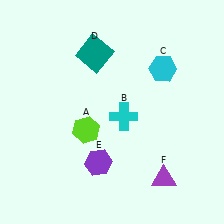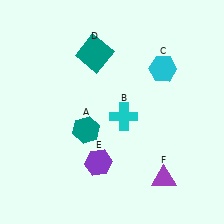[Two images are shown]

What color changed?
The hexagon (A) changed from lime in Image 1 to teal in Image 2.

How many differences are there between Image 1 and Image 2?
There is 1 difference between the two images.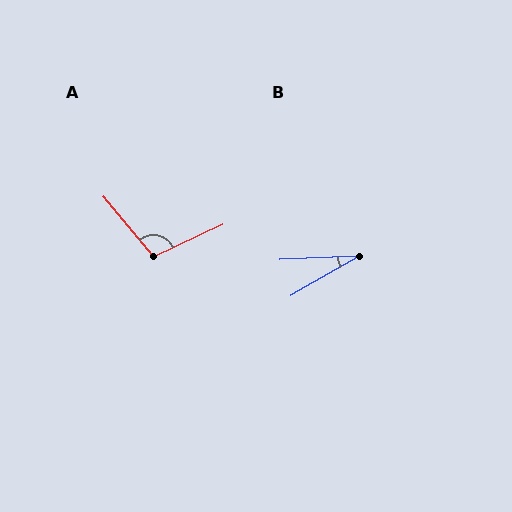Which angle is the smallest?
B, at approximately 27 degrees.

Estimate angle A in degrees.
Approximately 105 degrees.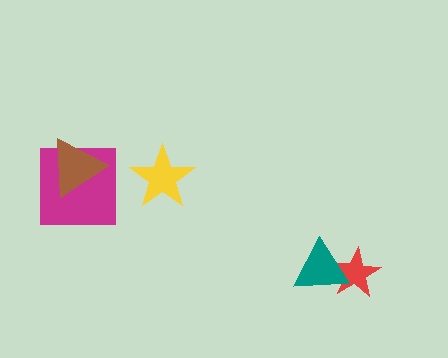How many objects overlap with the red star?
1 object overlaps with the red star.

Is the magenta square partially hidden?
Yes, it is partially covered by another shape.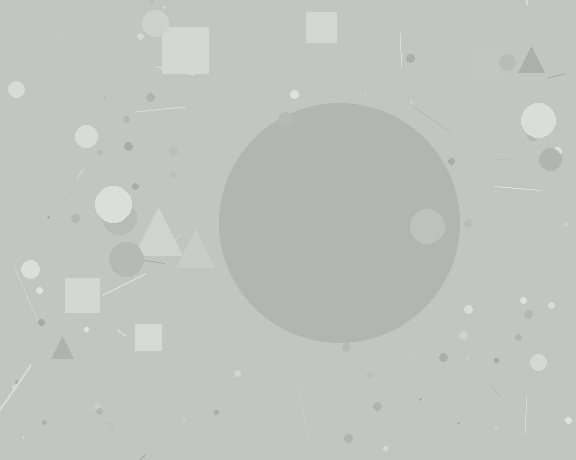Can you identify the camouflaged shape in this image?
The camouflaged shape is a circle.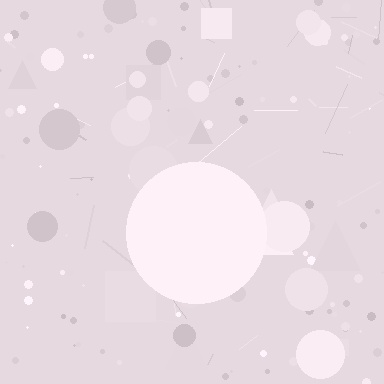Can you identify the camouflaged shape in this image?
The camouflaged shape is a circle.